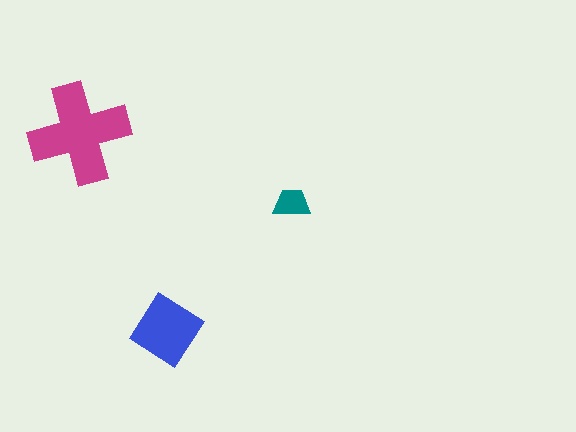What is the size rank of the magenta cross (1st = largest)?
1st.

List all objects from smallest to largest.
The teal trapezoid, the blue diamond, the magenta cross.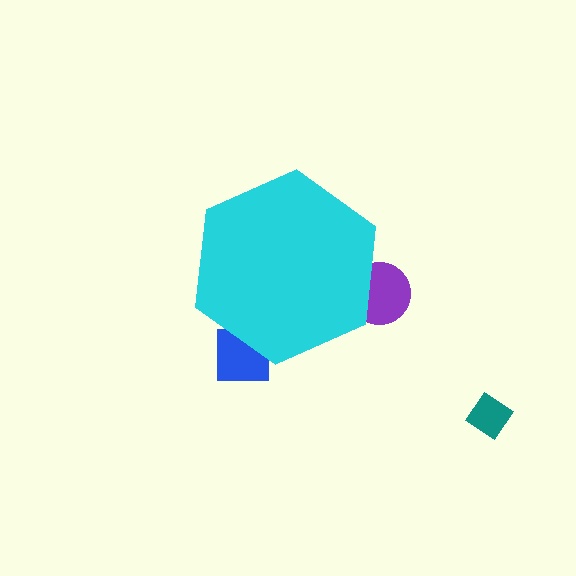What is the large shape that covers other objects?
A cyan hexagon.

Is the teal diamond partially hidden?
No, the teal diamond is fully visible.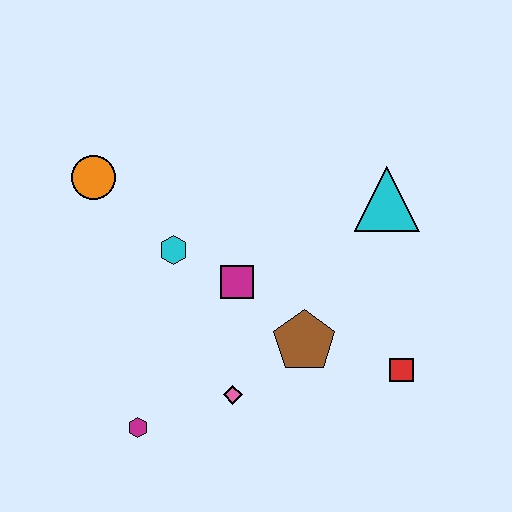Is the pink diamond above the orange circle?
No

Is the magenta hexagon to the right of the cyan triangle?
No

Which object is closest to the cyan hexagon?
The magenta square is closest to the cyan hexagon.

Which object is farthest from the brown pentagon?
The orange circle is farthest from the brown pentagon.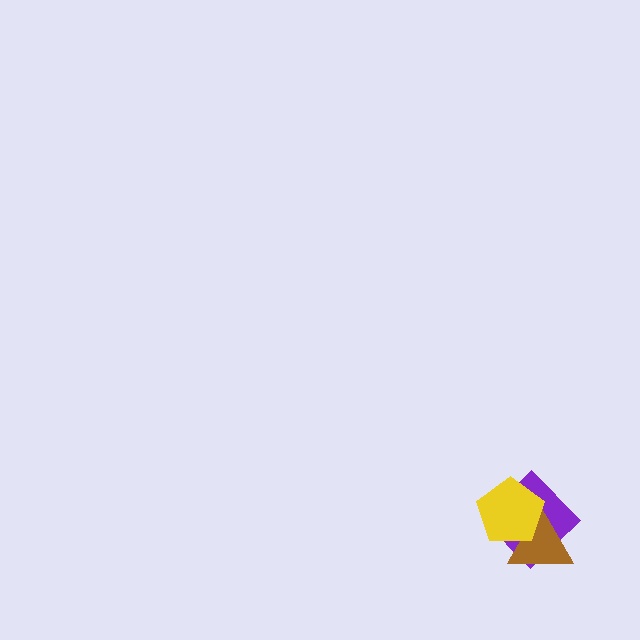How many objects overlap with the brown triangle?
2 objects overlap with the brown triangle.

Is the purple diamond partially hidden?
Yes, it is partially covered by another shape.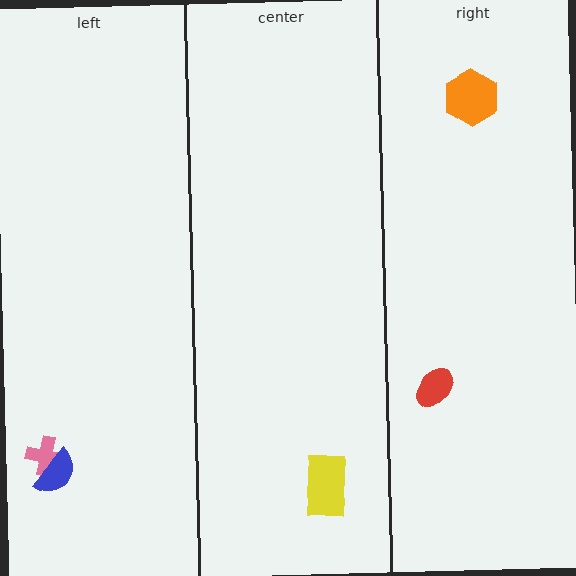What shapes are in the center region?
The yellow rectangle.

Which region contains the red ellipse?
The right region.